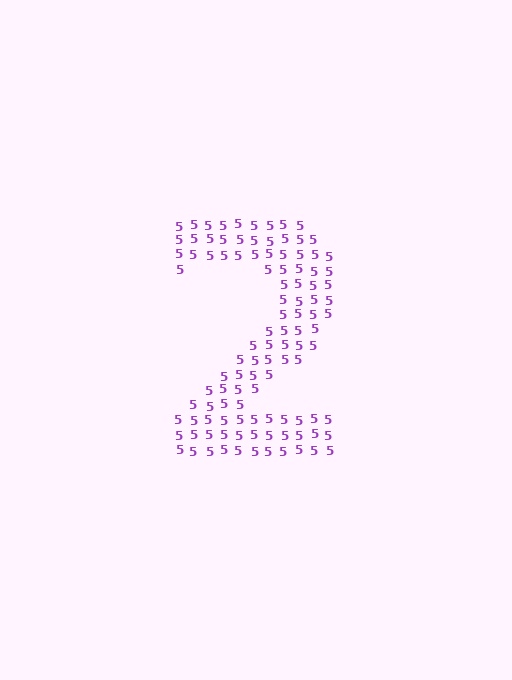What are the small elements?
The small elements are digit 5's.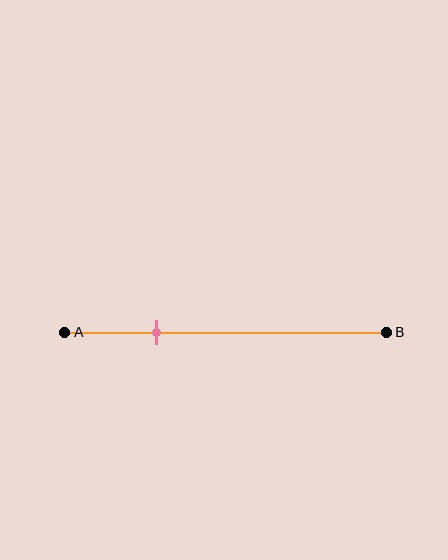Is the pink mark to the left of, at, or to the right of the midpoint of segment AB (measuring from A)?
The pink mark is to the left of the midpoint of segment AB.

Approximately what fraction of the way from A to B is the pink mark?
The pink mark is approximately 30% of the way from A to B.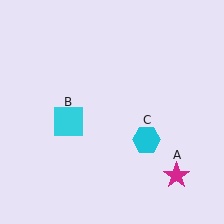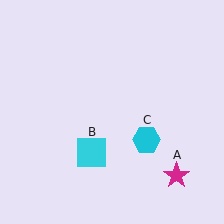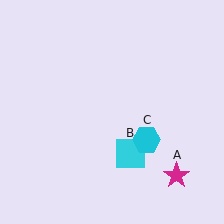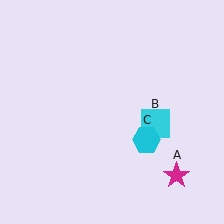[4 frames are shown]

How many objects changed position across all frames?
1 object changed position: cyan square (object B).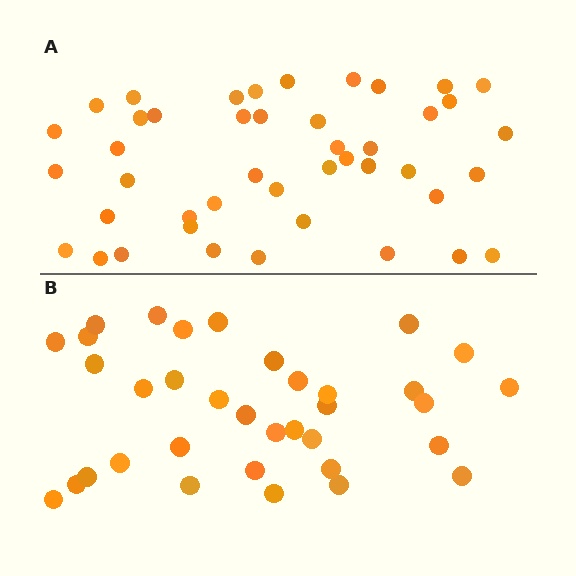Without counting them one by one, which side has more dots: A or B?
Region A (the top region) has more dots.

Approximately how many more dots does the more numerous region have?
Region A has roughly 8 or so more dots than region B.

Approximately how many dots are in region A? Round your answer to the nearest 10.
About 40 dots. (The exact count is 44, which rounds to 40.)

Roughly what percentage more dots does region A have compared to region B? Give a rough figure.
About 25% more.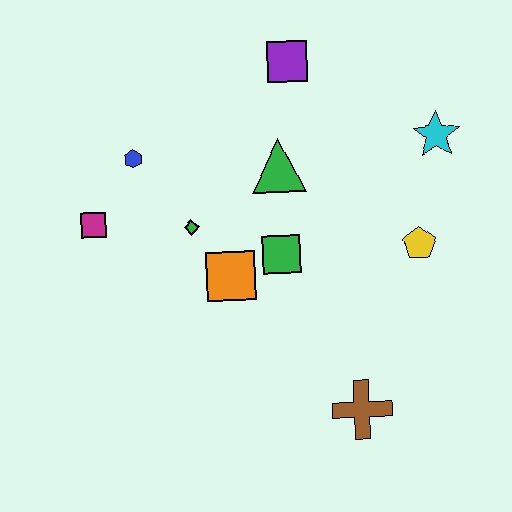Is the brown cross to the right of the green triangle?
Yes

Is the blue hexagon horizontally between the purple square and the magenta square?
Yes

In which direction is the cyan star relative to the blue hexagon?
The cyan star is to the right of the blue hexagon.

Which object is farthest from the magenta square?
The cyan star is farthest from the magenta square.